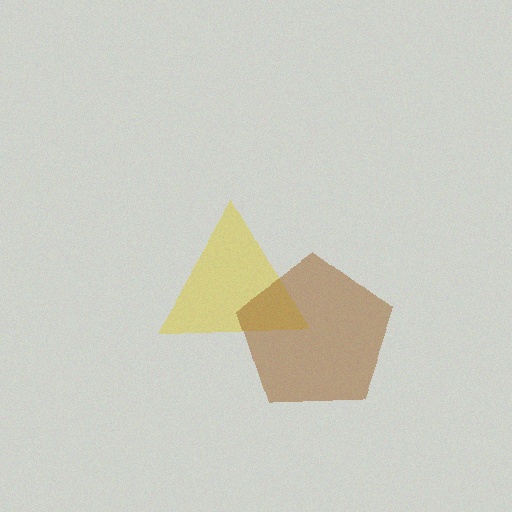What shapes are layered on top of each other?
The layered shapes are: a yellow triangle, a brown pentagon.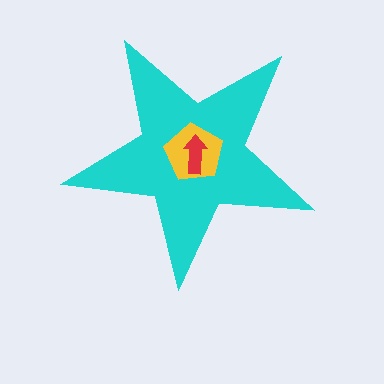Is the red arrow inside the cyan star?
Yes.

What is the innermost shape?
The red arrow.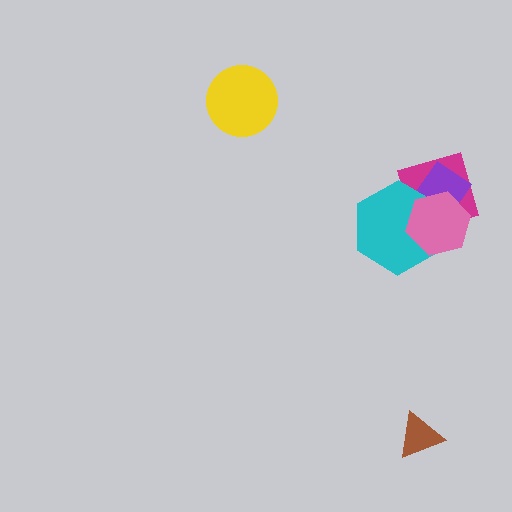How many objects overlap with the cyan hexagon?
3 objects overlap with the cyan hexagon.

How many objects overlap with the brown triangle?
0 objects overlap with the brown triangle.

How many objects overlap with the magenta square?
3 objects overlap with the magenta square.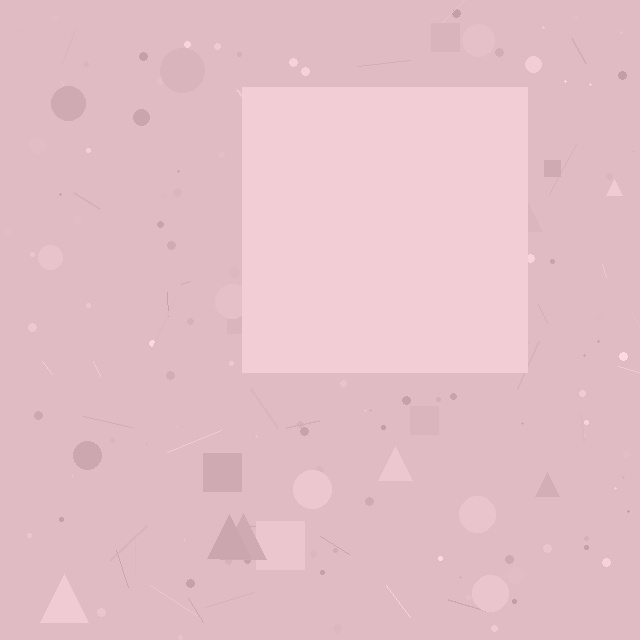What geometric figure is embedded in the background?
A square is embedded in the background.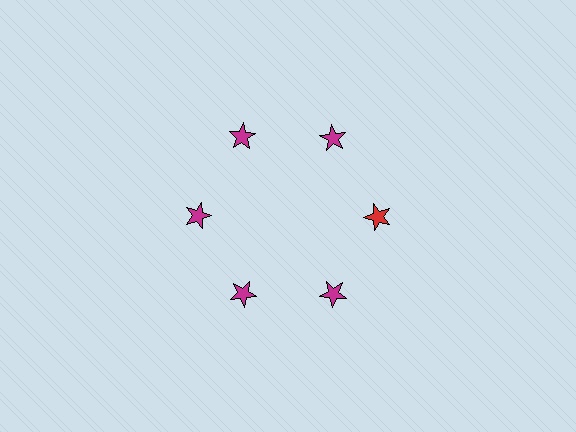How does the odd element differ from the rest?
It has a different color: red instead of magenta.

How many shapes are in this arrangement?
There are 6 shapes arranged in a ring pattern.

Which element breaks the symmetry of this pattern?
The red star at roughly the 3 o'clock position breaks the symmetry. All other shapes are magenta stars.